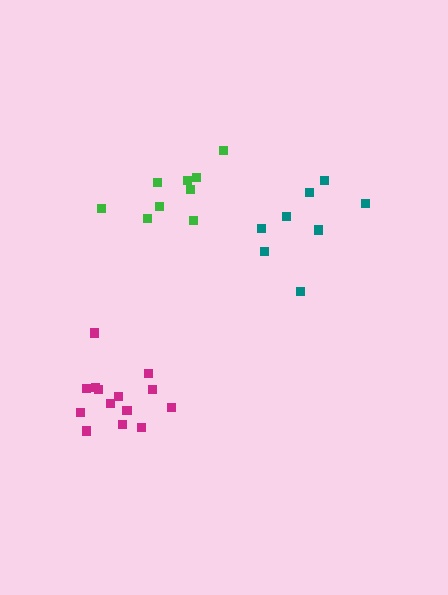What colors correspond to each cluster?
The clusters are colored: magenta, teal, green.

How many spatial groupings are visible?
There are 3 spatial groupings.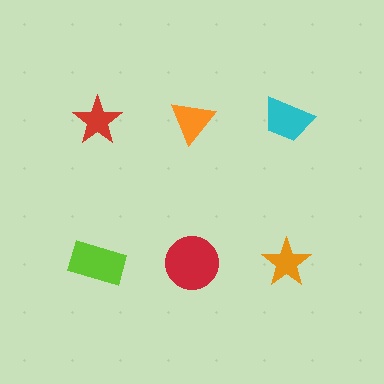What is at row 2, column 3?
An orange star.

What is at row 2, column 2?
A red circle.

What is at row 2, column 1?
A lime rectangle.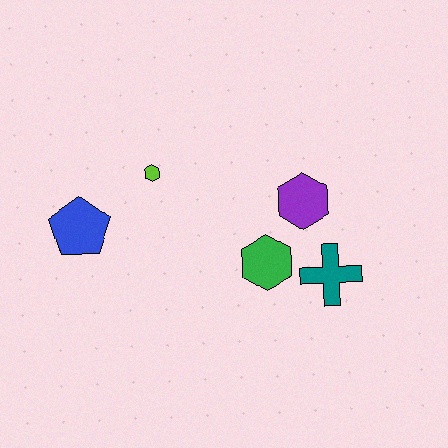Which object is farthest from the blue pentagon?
The teal cross is farthest from the blue pentagon.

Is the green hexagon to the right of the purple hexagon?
No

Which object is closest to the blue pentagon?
The lime hexagon is closest to the blue pentagon.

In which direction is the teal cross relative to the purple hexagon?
The teal cross is below the purple hexagon.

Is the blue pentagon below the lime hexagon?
Yes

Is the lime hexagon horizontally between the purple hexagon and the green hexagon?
No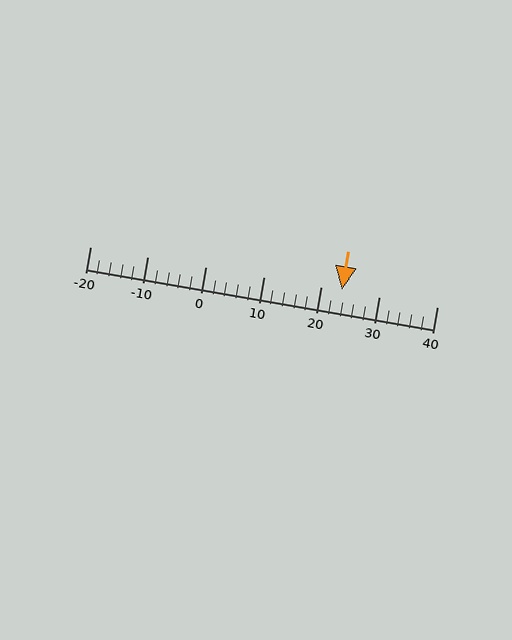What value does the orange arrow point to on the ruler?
The orange arrow points to approximately 24.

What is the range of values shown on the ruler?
The ruler shows values from -20 to 40.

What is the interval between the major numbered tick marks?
The major tick marks are spaced 10 units apart.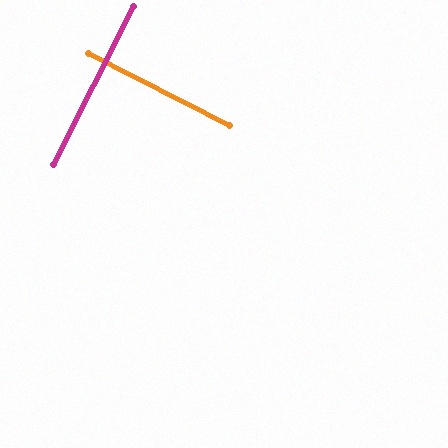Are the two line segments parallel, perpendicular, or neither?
Perpendicular — they meet at approximately 90°.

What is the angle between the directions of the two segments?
Approximately 90 degrees.